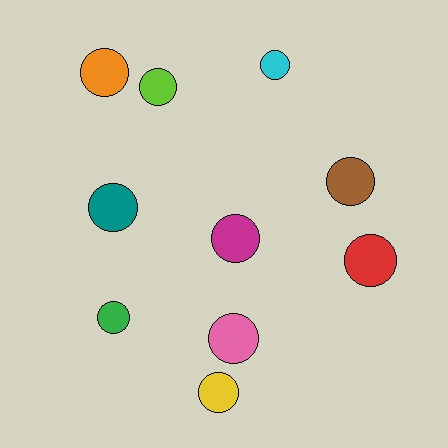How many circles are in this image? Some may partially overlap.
There are 10 circles.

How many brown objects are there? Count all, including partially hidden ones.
There is 1 brown object.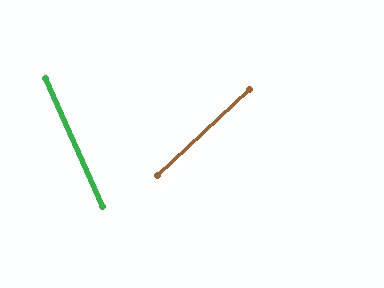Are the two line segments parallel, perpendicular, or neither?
Neither parallel nor perpendicular — they differ by about 71°.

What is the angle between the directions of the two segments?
Approximately 71 degrees.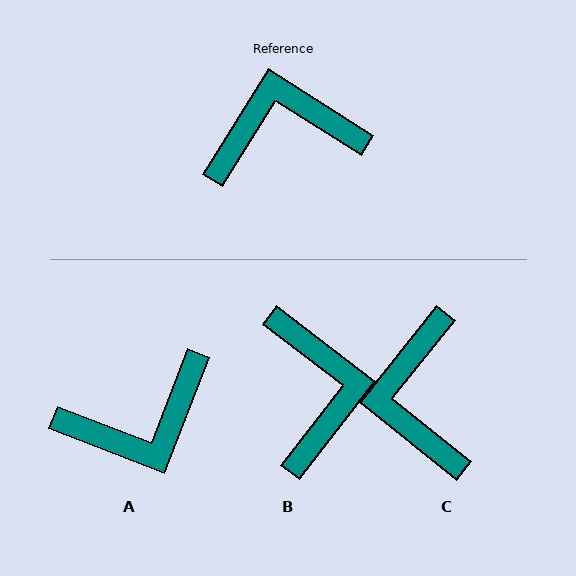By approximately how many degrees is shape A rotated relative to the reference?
Approximately 169 degrees clockwise.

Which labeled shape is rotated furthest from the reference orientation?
A, about 169 degrees away.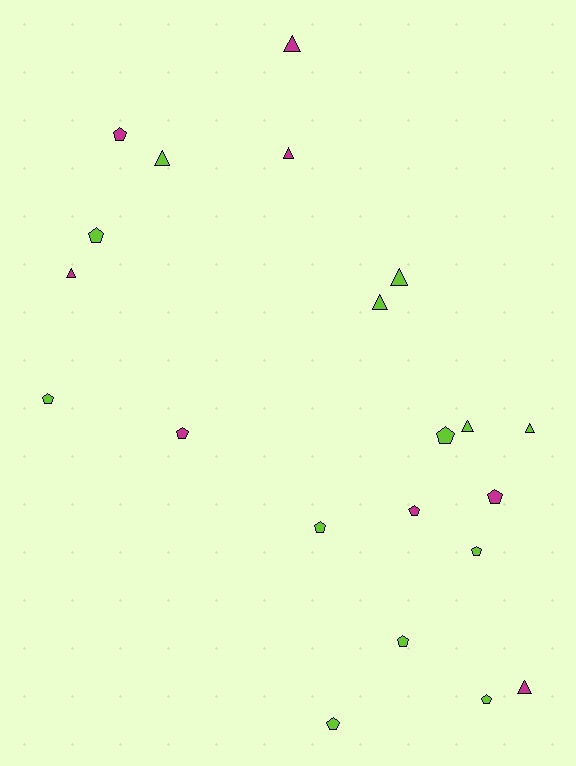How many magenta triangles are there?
There are 4 magenta triangles.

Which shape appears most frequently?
Pentagon, with 12 objects.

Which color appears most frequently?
Lime, with 13 objects.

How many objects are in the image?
There are 21 objects.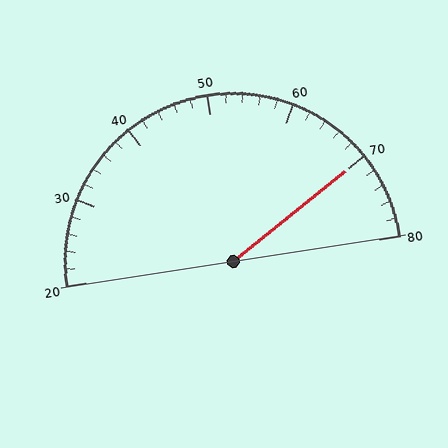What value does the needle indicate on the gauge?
The needle indicates approximately 70.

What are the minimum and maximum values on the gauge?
The gauge ranges from 20 to 80.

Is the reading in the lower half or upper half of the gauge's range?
The reading is in the upper half of the range (20 to 80).